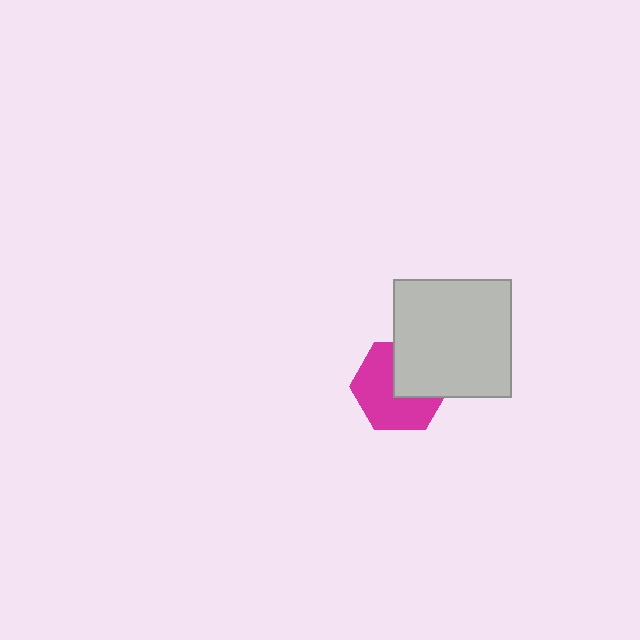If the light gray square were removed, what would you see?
You would see the complete magenta hexagon.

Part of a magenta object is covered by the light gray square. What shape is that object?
It is a hexagon.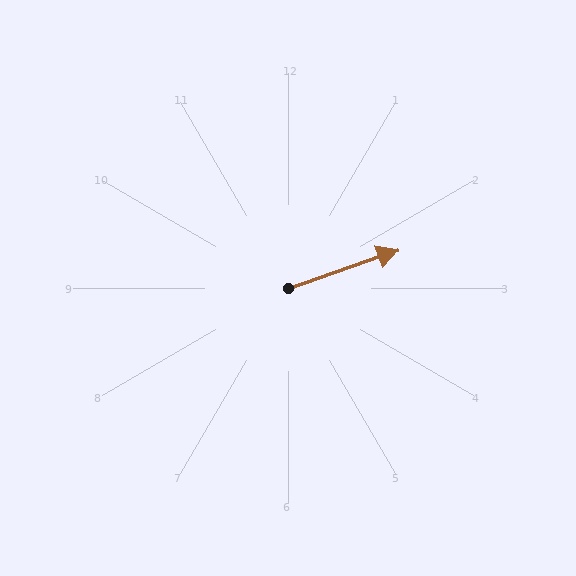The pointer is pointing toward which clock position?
Roughly 2 o'clock.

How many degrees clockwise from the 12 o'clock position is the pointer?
Approximately 71 degrees.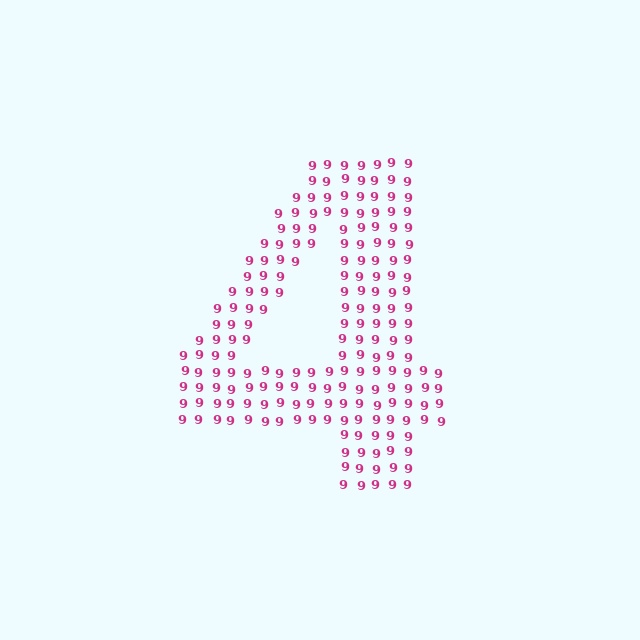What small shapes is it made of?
It is made of small digit 9's.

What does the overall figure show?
The overall figure shows the digit 4.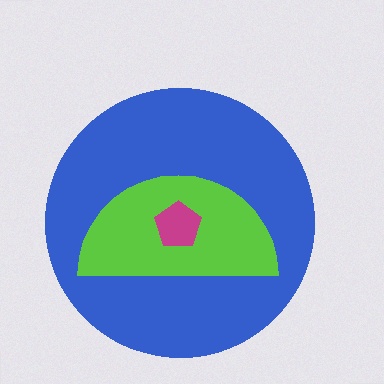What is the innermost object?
The magenta pentagon.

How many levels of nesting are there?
3.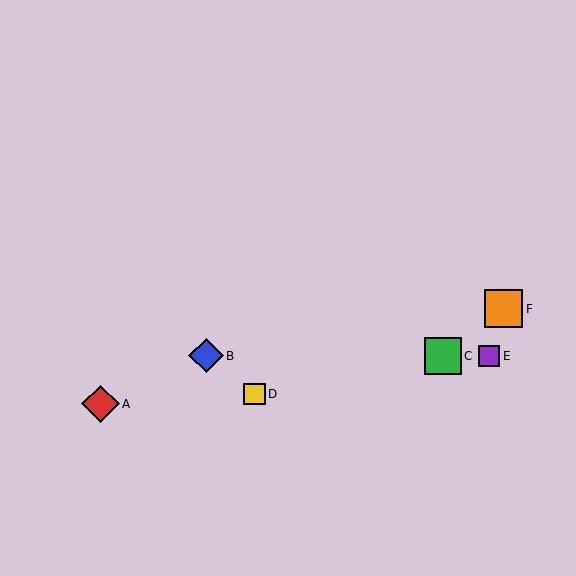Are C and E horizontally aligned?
Yes, both are at y≈356.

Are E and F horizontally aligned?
No, E is at y≈356 and F is at y≈309.